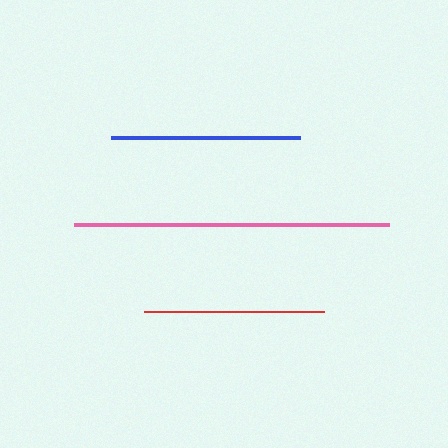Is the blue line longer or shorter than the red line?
The blue line is longer than the red line.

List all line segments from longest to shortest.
From longest to shortest: pink, blue, red.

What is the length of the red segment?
The red segment is approximately 180 pixels long.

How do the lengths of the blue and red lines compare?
The blue and red lines are approximately the same length.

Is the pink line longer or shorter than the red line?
The pink line is longer than the red line.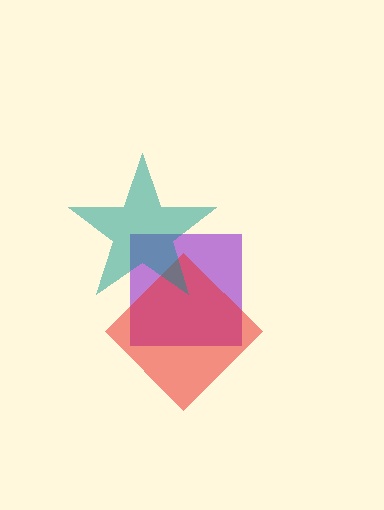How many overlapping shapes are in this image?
There are 3 overlapping shapes in the image.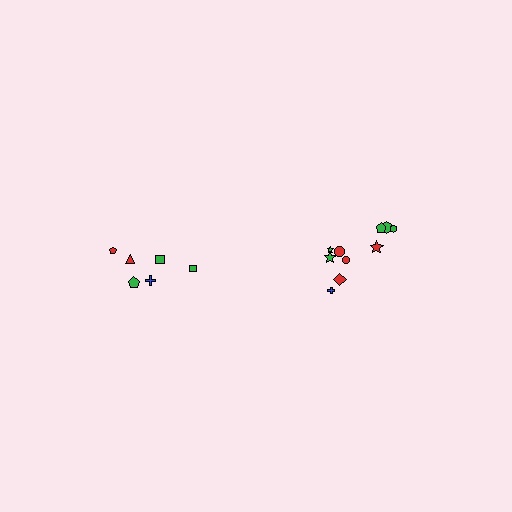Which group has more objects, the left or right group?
The right group.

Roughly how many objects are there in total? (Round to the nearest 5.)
Roughly 15 objects in total.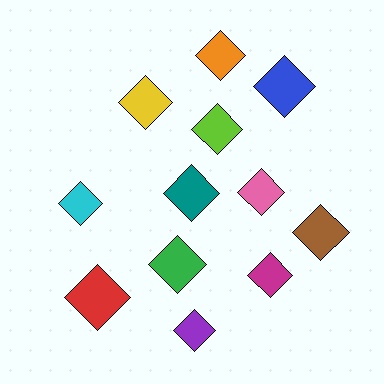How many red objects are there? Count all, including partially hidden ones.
There is 1 red object.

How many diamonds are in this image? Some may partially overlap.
There are 12 diamonds.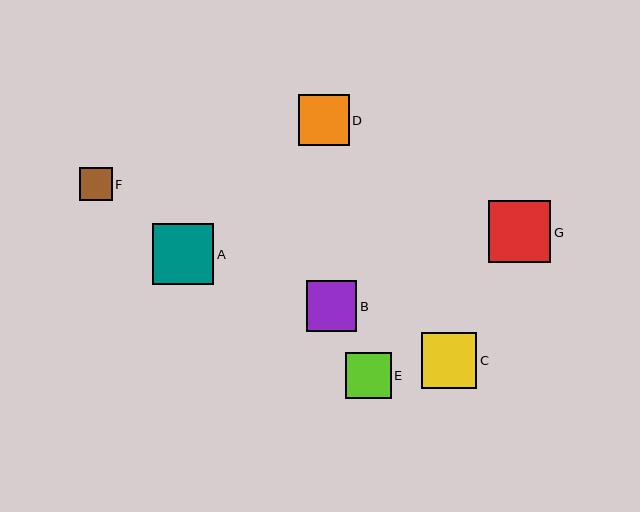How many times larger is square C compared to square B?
Square C is approximately 1.1 times the size of square B.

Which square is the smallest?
Square F is the smallest with a size of approximately 32 pixels.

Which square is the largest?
Square G is the largest with a size of approximately 62 pixels.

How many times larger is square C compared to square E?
Square C is approximately 1.2 times the size of square E.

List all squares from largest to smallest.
From largest to smallest: G, A, C, B, D, E, F.